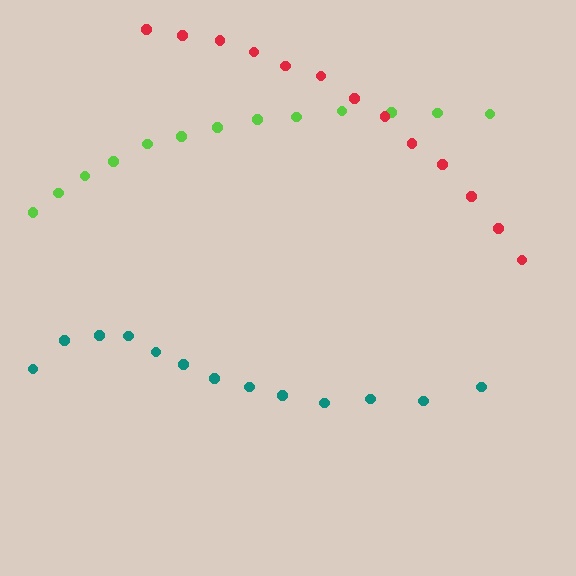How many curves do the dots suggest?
There are 3 distinct paths.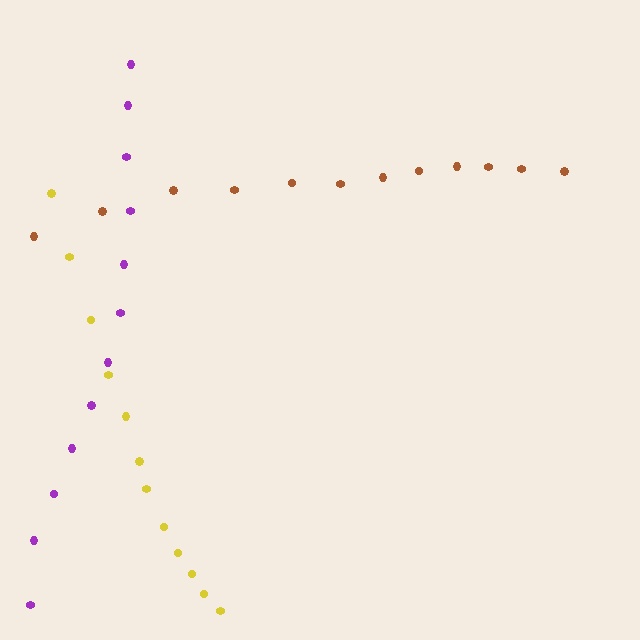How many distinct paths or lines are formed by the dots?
There are 3 distinct paths.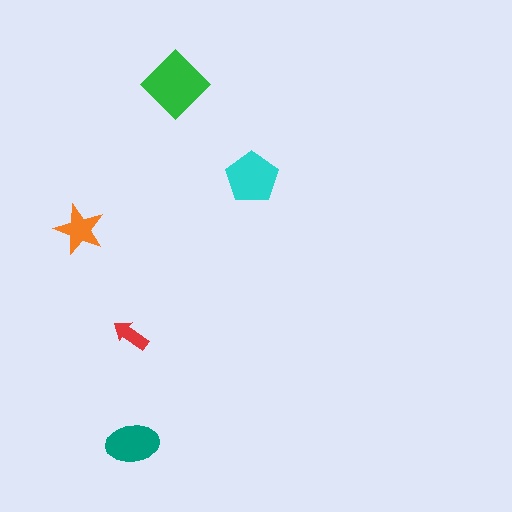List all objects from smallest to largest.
The red arrow, the orange star, the teal ellipse, the cyan pentagon, the green diamond.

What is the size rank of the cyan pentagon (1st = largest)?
2nd.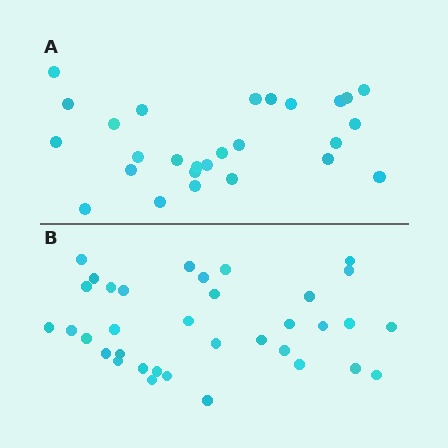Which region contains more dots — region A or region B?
Region B (the bottom region) has more dots.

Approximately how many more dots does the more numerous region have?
Region B has roughly 8 or so more dots than region A.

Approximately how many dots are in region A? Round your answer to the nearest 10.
About 30 dots. (The exact count is 27, which rounds to 30.)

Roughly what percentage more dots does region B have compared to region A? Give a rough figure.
About 30% more.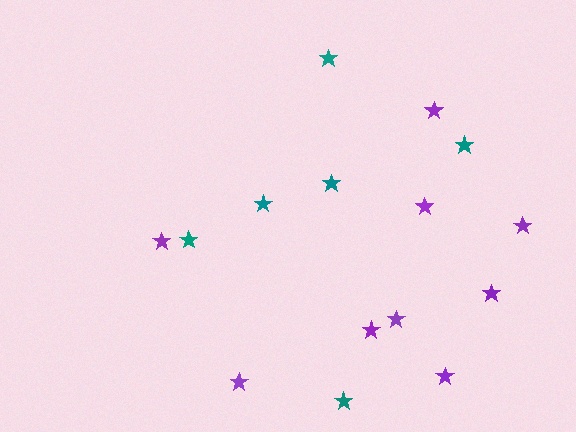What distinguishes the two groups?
There are 2 groups: one group of teal stars (6) and one group of purple stars (9).